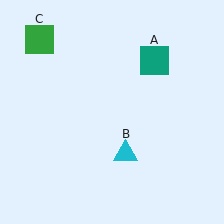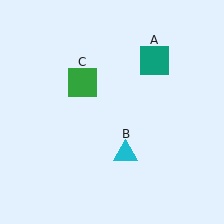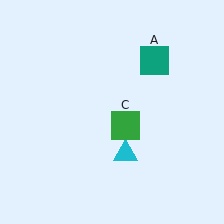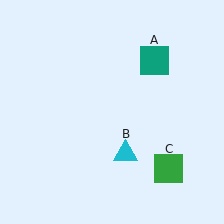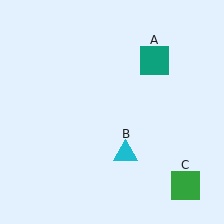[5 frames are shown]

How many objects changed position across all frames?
1 object changed position: green square (object C).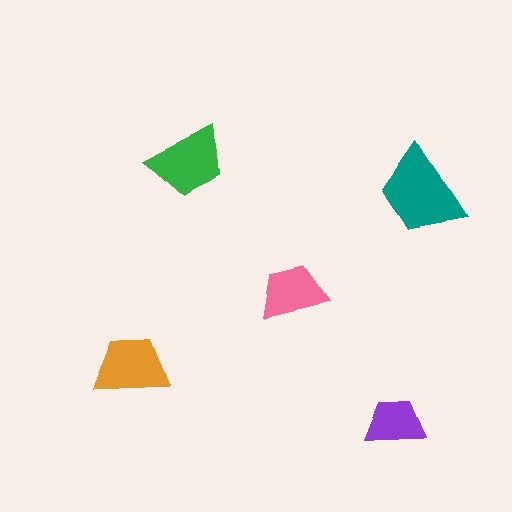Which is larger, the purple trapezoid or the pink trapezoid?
The pink one.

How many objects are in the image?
There are 5 objects in the image.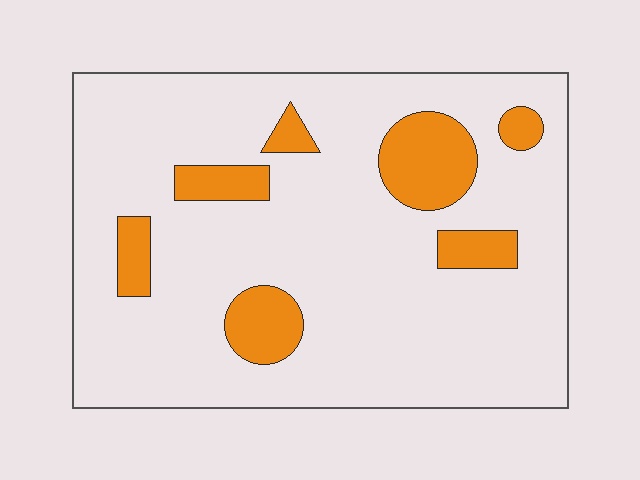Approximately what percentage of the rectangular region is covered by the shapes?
Approximately 15%.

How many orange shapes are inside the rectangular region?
7.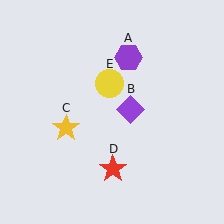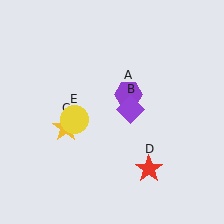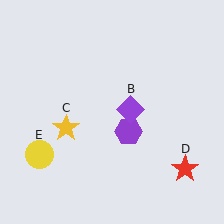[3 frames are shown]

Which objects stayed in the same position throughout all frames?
Purple diamond (object B) and yellow star (object C) remained stationary.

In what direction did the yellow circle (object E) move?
The yellow circle (object E) moved down and to the left.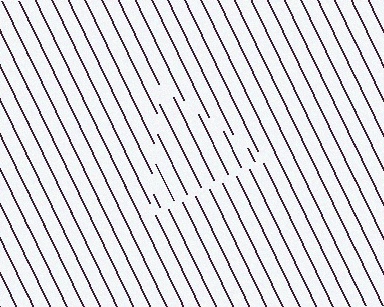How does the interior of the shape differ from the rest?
The interior of the shape contains the same grating, shifted by half a period — the contour is defined by the phase discontinuity where line-ends from the inner and outer gratings abut.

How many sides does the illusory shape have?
3 sides — the line-ends trace a triangle.